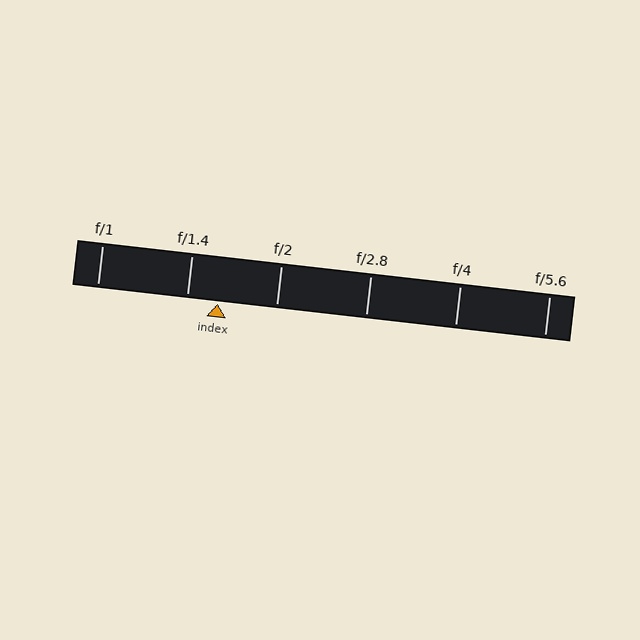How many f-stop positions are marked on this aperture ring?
There are 6 f-stop positions marked.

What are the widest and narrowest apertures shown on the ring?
The widest aperture shown is f/1 and the narrowest is f/5.6.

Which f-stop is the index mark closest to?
The index mark is closest to f/1.4.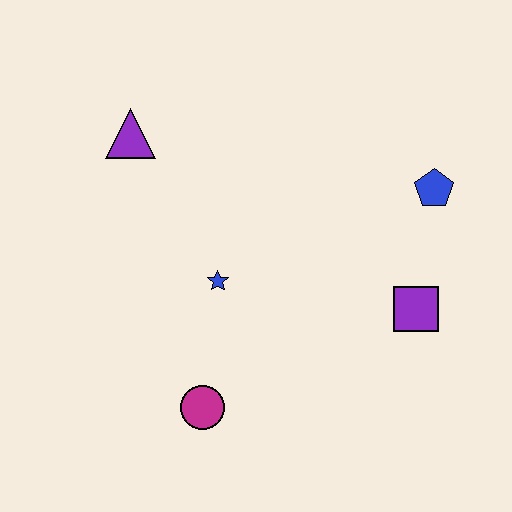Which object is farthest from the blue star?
The blue pentagon is farthest from the blue star.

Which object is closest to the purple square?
The blue pentagon is closest to the purple square.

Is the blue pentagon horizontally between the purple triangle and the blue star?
No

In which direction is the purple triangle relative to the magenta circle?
The purple triangle is above the magenta circle.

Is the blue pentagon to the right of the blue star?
Yes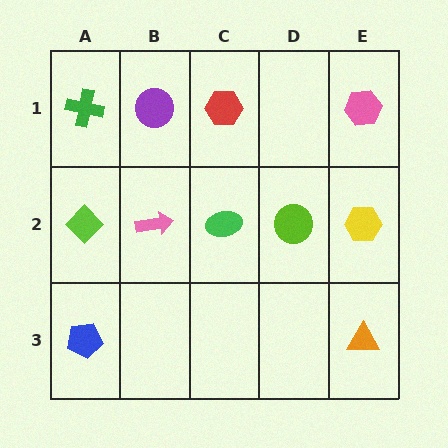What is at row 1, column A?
A green cross.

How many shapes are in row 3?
2 shapes.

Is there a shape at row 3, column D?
No, that cell is empty.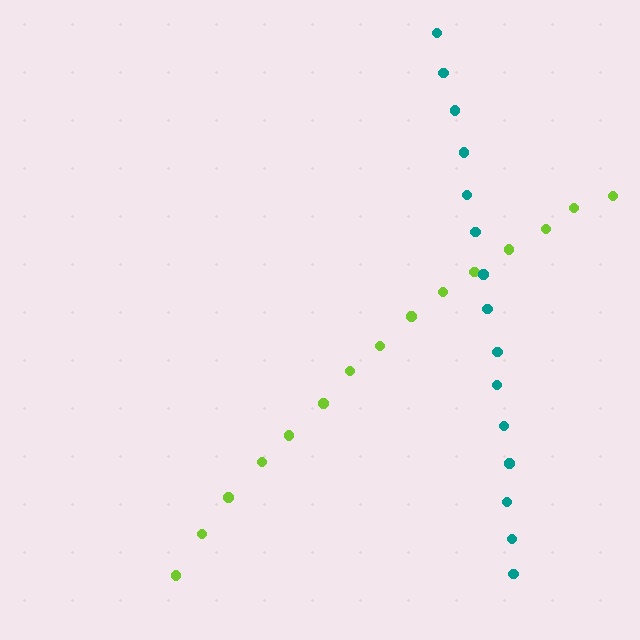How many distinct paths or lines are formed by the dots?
There are 2 distinct paths.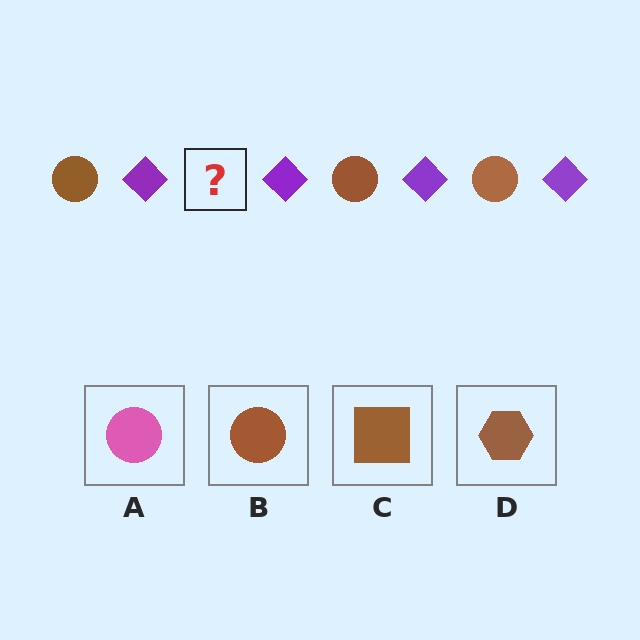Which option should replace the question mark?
Option B.